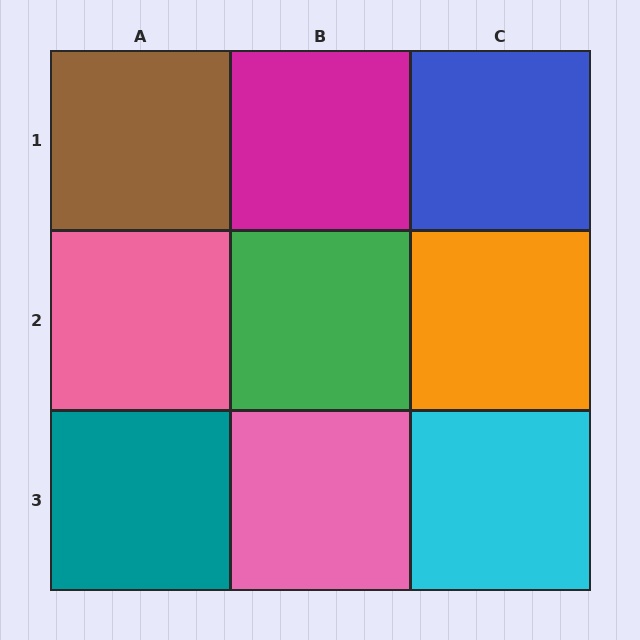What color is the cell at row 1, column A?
Brown.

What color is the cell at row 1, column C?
Blue.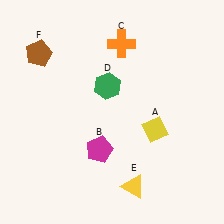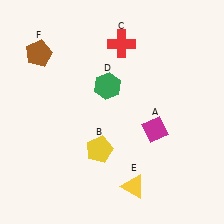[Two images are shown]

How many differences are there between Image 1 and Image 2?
There are 3 differences between the two images.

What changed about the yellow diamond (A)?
In Image 1, A is yellow. In Image 2, it changed to magenta.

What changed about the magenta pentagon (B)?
In Image 1, B is magenta. In Image 2, it changed to yellow.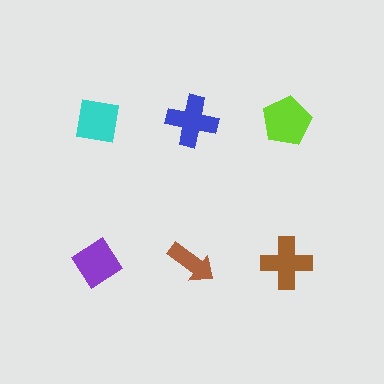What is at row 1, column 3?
A lime pentagon.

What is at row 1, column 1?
A cyan square.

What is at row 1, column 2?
A blue cross.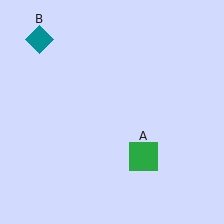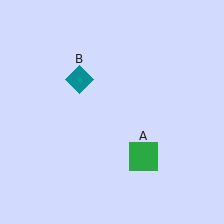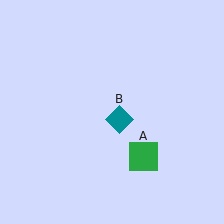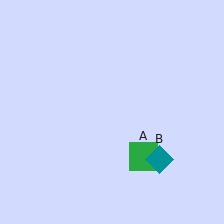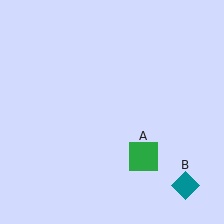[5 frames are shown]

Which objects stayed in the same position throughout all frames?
Green square (object A) remained stationary.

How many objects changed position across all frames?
1 object changed position: teal diamond (object B).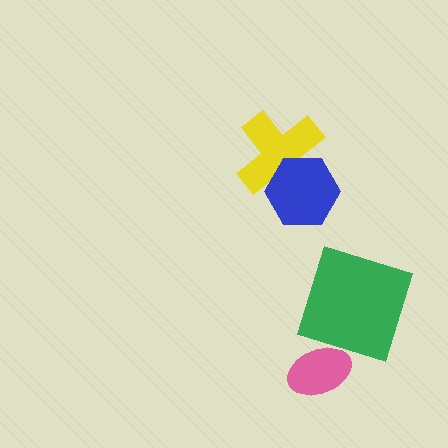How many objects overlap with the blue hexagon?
1 object overlaps with the blue hexagon.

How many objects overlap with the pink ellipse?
0 objects overlap with the pink ellipse.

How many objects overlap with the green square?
0 objects overlap with the green square.